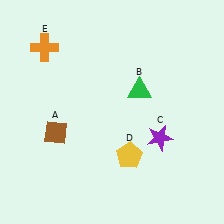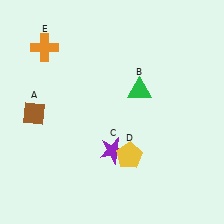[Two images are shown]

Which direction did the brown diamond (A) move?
The brown diamond (A) moved left.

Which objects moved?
The objects that moved are: the brown diamond (A), the purple star (C).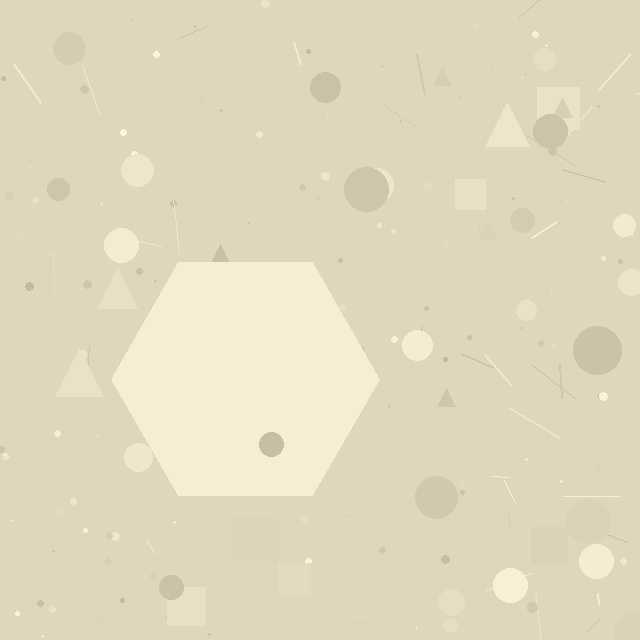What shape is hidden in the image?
A hexagon is hidden in the image.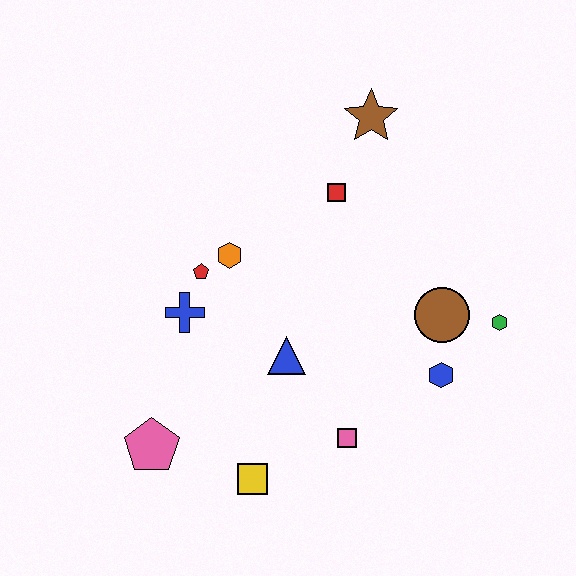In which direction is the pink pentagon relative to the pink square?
The pink pentagon is to the left of the pink square.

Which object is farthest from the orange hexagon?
The green hexagon is farthest from the orange hexagon.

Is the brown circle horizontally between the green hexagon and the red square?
Yes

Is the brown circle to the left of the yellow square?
No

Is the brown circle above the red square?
No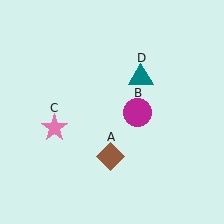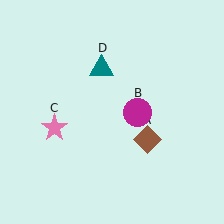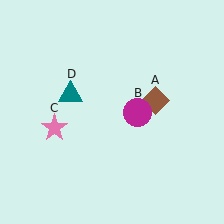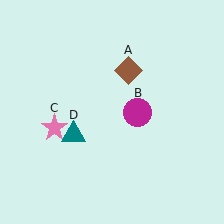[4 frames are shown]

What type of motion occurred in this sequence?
The brown diamond (object A), teal triangle (object D) rotated counterclockwise around the center of the scene.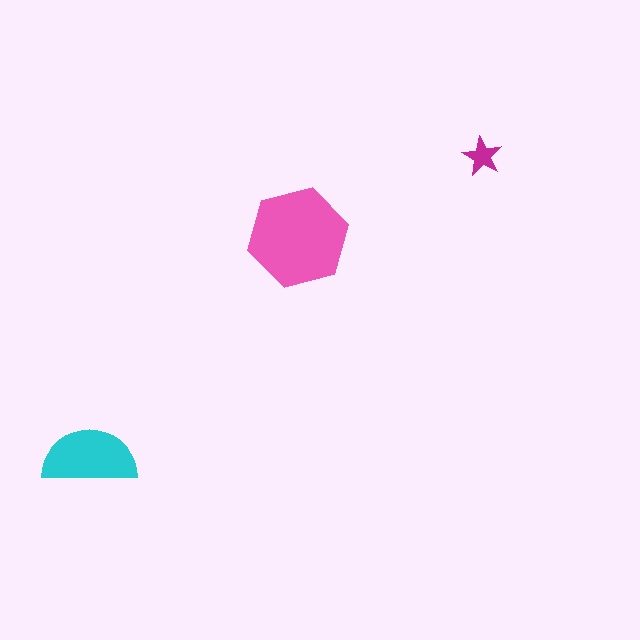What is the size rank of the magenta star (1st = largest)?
3rd.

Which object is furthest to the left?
The cyan semicircle is leftmost.